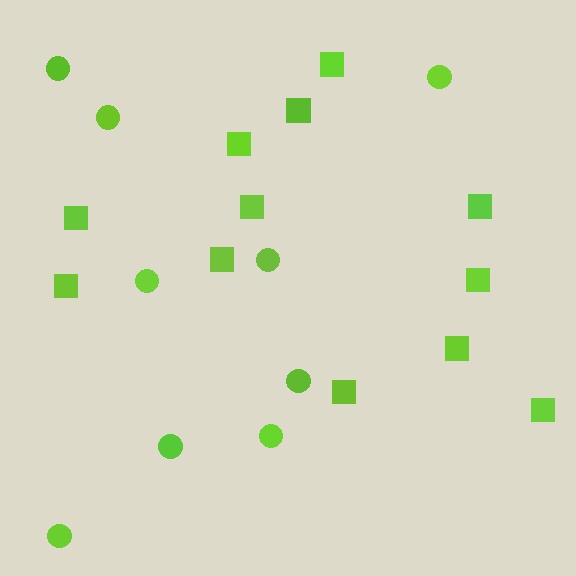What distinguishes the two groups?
There are 2 groups: one group of circles (9) and one group of squares (12).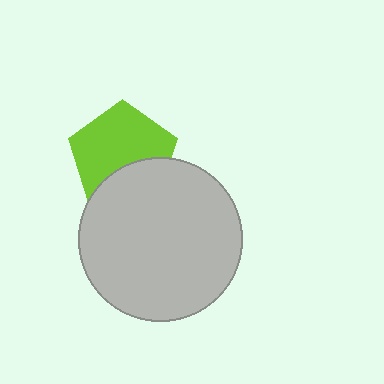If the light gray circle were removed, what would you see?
You would see the complete lime pentagon.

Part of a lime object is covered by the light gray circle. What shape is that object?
It is a pentagon.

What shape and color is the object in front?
The object in front is a light gray circle.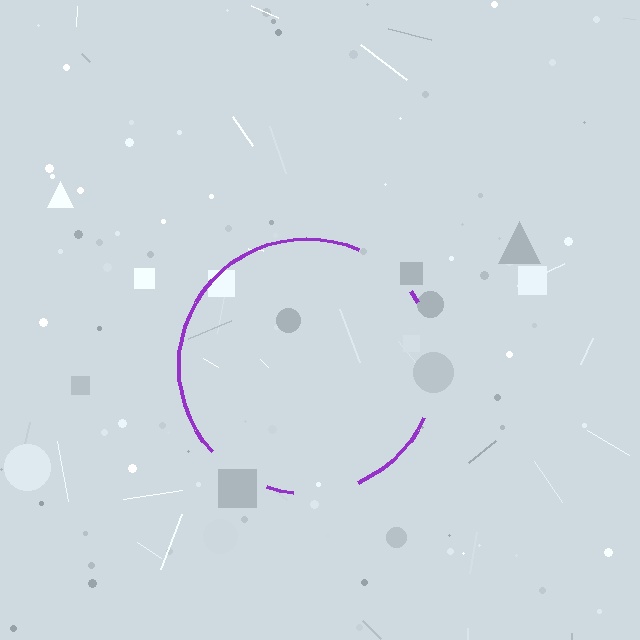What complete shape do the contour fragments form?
The contour fragments form a circle.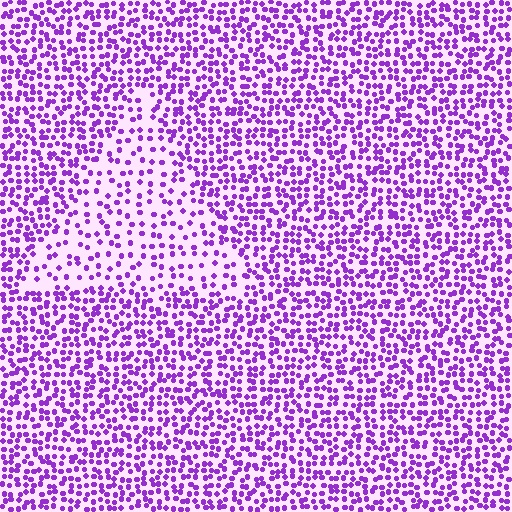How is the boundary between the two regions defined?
The boundary is defined by a change in element density (approximately 2.0x ratio). All elements are the same color, size, and shape.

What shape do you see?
I see a triangle.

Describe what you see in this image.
The image contains small purple elements arranged at two different densities. A triangle-shaped region is visible where the elements are less densely packed than the surrounding area.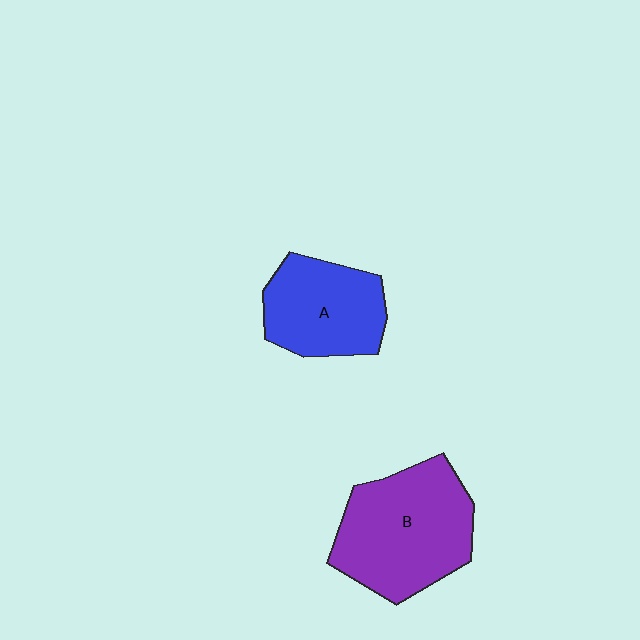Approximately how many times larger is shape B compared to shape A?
Approximately 1.4 times.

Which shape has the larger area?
Shape B (purple).